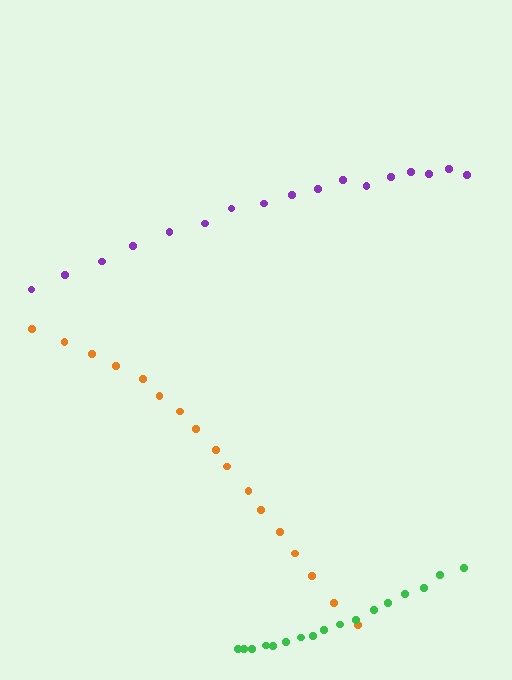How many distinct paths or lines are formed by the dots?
There are 3 distinct paths.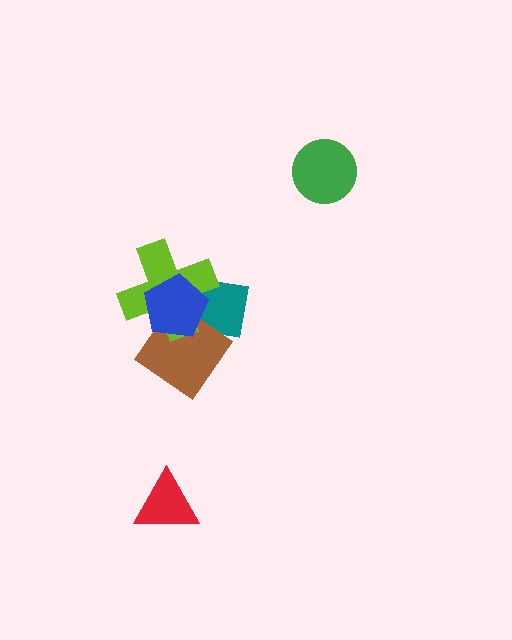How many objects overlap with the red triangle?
0 objects overlap with the red triangle.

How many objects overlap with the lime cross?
3 objects overlap with the lime cross.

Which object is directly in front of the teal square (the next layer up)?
The brown diamond is directly in front of the teal square.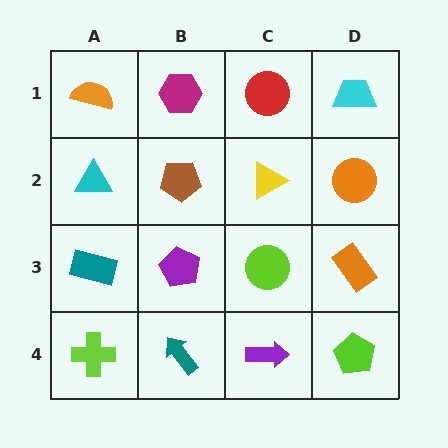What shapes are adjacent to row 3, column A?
A cyan triangle (row 2, column A), a lime cross (row 4, column A), a purple pentagon (row 3, column B).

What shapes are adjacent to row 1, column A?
A cyan triangle (row 2, column A), a magenta hexagon (row 1, column B).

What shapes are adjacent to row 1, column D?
An orange circle (row 2, column D), a red circle (row 1, column C).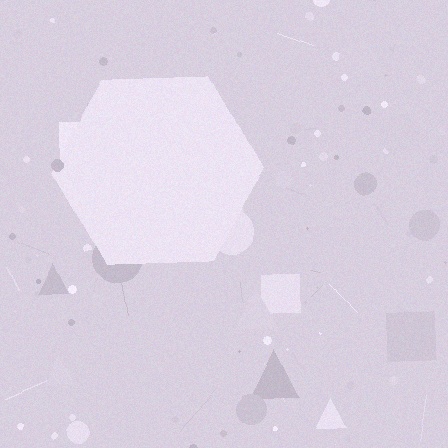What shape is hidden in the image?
A hexagon is hidden in the image.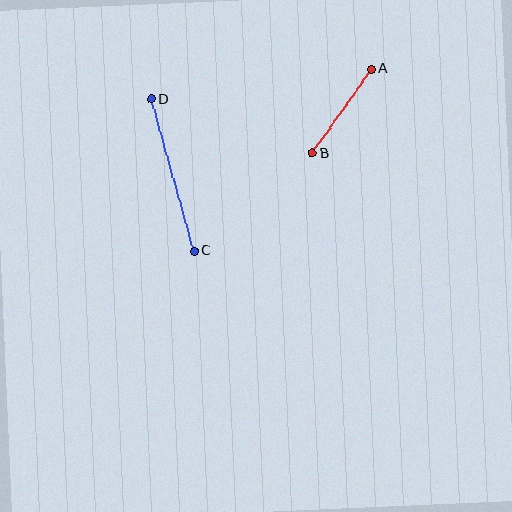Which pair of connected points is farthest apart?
Points C and D are farthest apart.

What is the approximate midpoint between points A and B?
The midpoint is at approximately (342, 111) pixels.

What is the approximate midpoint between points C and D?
The midpoint is at approximately (173, 175) pixels.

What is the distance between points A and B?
The distance is approximately 103 pixels.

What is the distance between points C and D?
The distance is approximately 158 pixels.